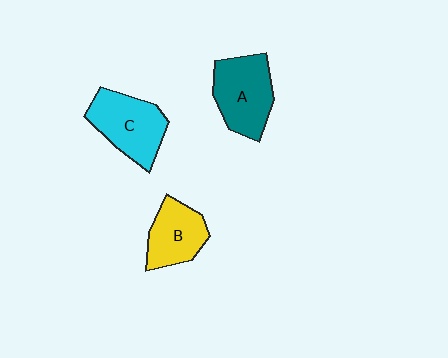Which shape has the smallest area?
Shape B (yellow).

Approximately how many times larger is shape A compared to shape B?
Approximately 1.3 times.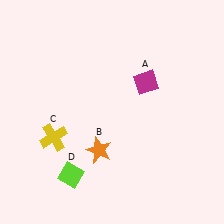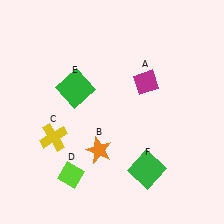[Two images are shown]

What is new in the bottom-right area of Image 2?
A green square (F) was added in the bottom-right area of Image 2.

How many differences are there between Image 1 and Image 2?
There are 2 differences between the two images.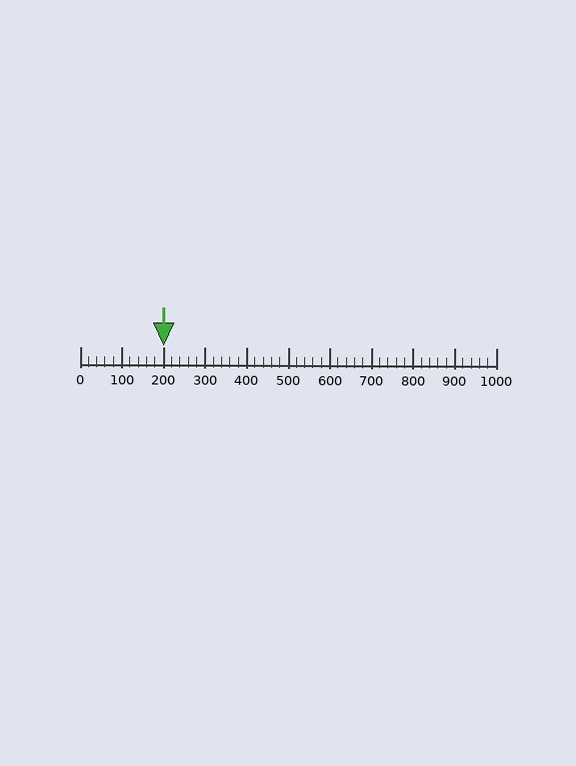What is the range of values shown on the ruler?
The ruler shows values from 0 to 1000.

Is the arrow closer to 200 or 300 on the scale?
The arrow is closer to 200.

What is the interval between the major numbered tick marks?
The major tick marks are spaced 100 units apart.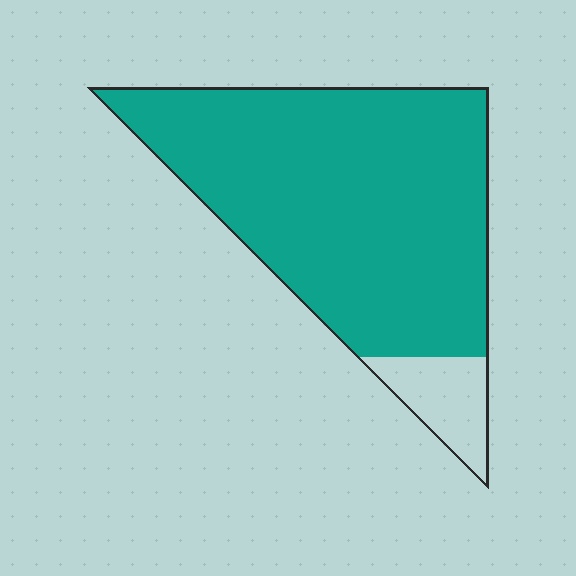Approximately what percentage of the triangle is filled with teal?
Approximately 90%.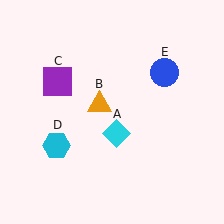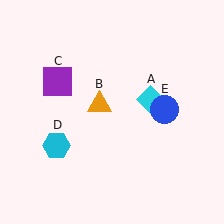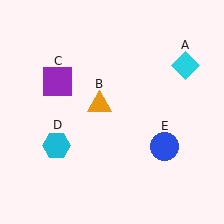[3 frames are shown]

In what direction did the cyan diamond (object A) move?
The cyan diamond (object A) moved up and to the right.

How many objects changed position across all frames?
2 objects changed position: cyan diamond (object A), blue circle (object E).